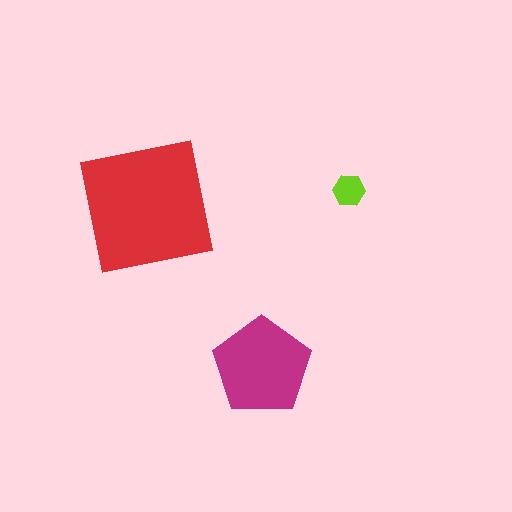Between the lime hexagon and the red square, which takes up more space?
The red square.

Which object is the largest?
The red square.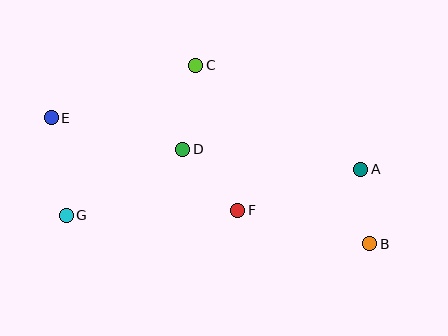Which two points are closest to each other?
Points A and B are closest to each other.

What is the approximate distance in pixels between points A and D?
The distance between A and D is approximately 179 pixels.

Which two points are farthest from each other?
Points B and E are farthest from each other.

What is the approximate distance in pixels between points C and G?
The distance between C and G is approximately 199 pixels.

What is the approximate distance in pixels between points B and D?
The distance between B and D is approximately 210 pixels.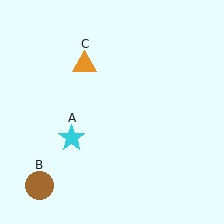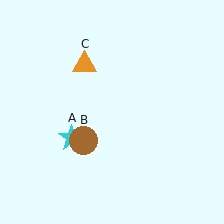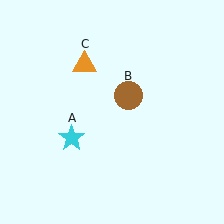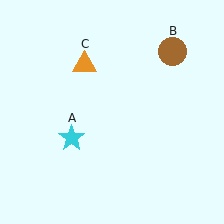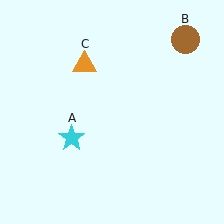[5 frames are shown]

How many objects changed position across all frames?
1 object changed position: brown circle (object B).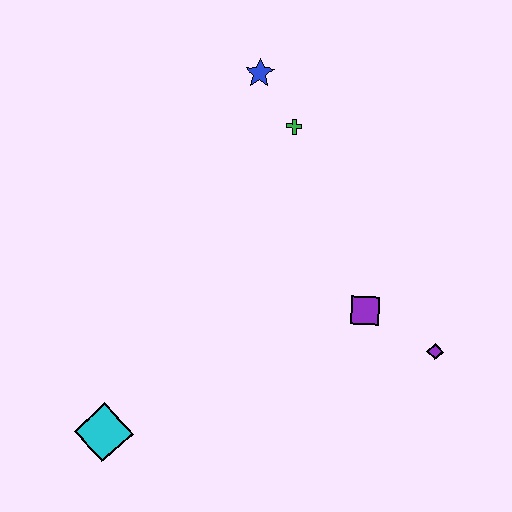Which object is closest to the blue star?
The green cross is closest to the blue star.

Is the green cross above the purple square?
Yes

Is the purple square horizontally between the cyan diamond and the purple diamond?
Yes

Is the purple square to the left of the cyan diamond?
No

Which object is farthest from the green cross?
The cyan diamond is farthest from the green cross.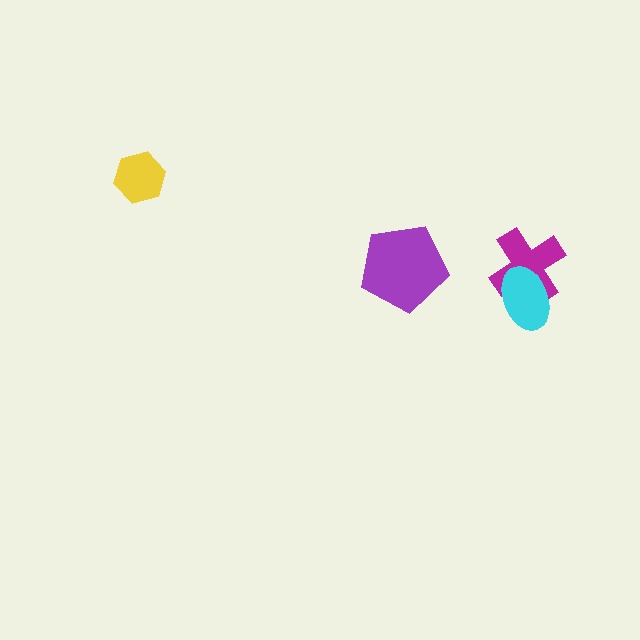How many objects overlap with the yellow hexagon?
0 objects overlap with the yellow hexagon.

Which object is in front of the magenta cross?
The cyan ellipse is in front of the magenta cross.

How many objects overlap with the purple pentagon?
0 objects overlap with the purple pentagon.